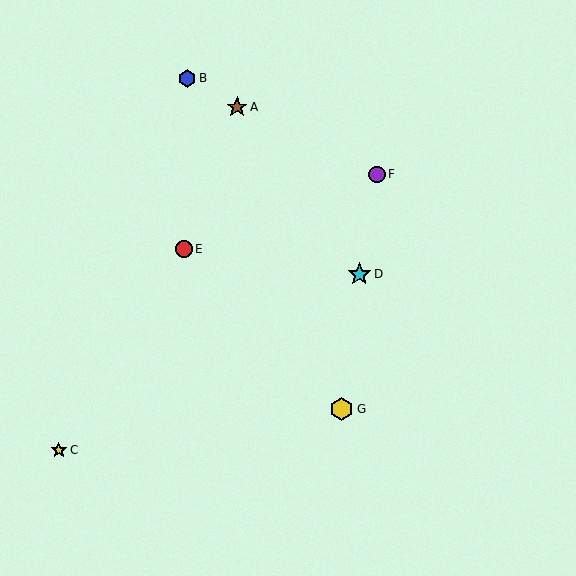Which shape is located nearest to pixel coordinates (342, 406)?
The yellow hexagon (labeled G) at (342, 409) is nearest to that location.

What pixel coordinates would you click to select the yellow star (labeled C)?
Click at (59, 450) to select the yellow star C.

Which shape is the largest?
The cyan star (labeled D) is the largest.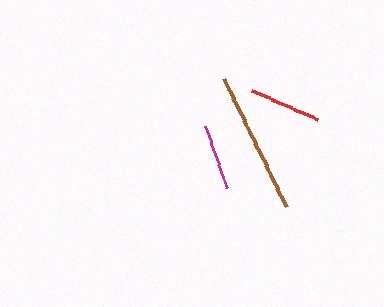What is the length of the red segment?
The red segment is approximately 71 pixels long.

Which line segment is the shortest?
The magenta line is the shortest at approximately 65 pixels.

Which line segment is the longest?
The brown line is the longest at approximately 142 pixels.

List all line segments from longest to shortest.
From longest to shortest: brown, red, magenta.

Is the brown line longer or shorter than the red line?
The brown line is longer than the red line.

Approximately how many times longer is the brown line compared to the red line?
The brown line is approximately 2.0 times the length of the red line.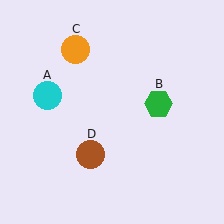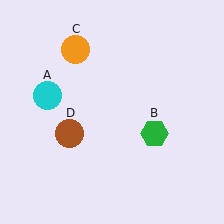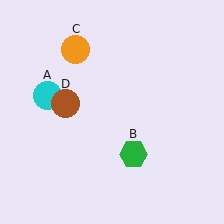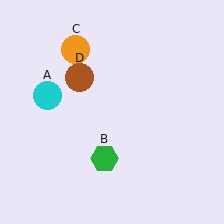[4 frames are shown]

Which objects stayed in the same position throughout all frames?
Cyan circle (object A) and orange circle (object C) remained stationary.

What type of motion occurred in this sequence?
The green hexagon (object B), brown circle (object D) rotated clockwise around the center of the scene.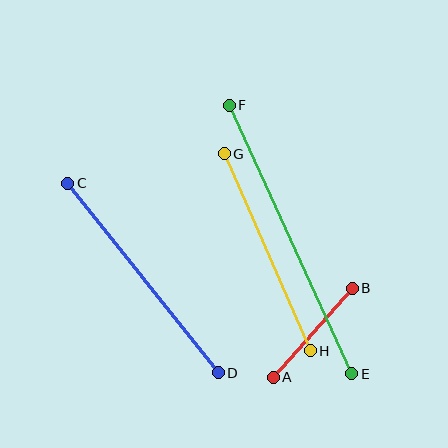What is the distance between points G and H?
The distance is approximately 215 pixels.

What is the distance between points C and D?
The distance is approximately 242 pixels.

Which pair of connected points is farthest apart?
Points E and F are farthest apart.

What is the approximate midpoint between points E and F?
The midpoint is at approximately (291, 240) pixels.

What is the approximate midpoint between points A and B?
The midpoint is at approximately (313, 333) pixels.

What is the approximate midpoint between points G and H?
The midpoint is at approximately (267, 252) pixels.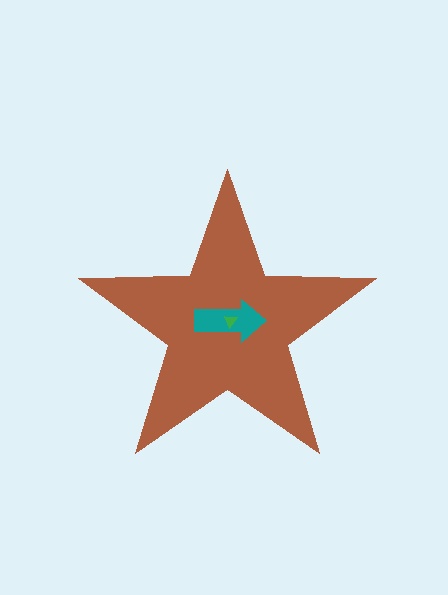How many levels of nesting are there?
3.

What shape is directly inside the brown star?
The teal arrow.